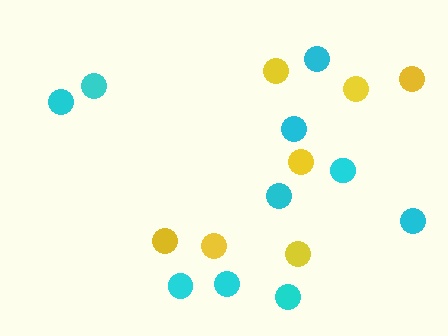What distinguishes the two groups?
There are 2 groups: one group of yellow circles (7) and one group of cyan circles (10).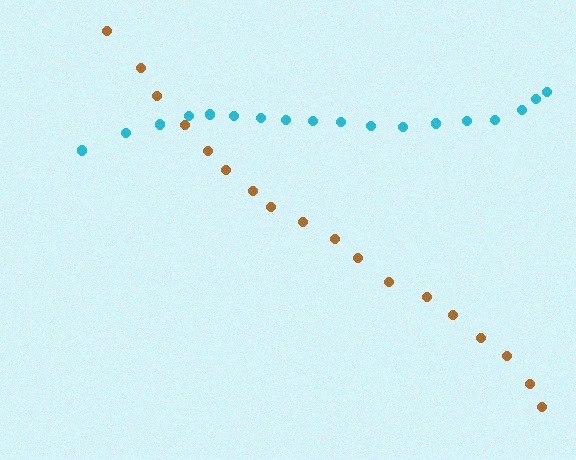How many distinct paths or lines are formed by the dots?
There are 2 distinct paths.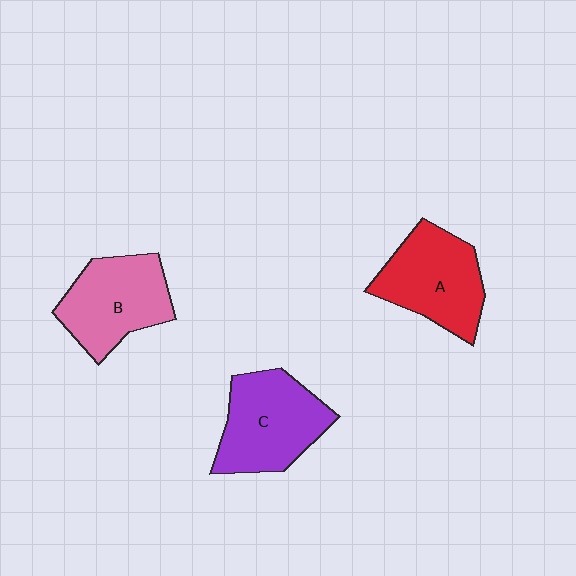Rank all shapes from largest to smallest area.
From largest to smallest: C (purple), A (red), B (pink).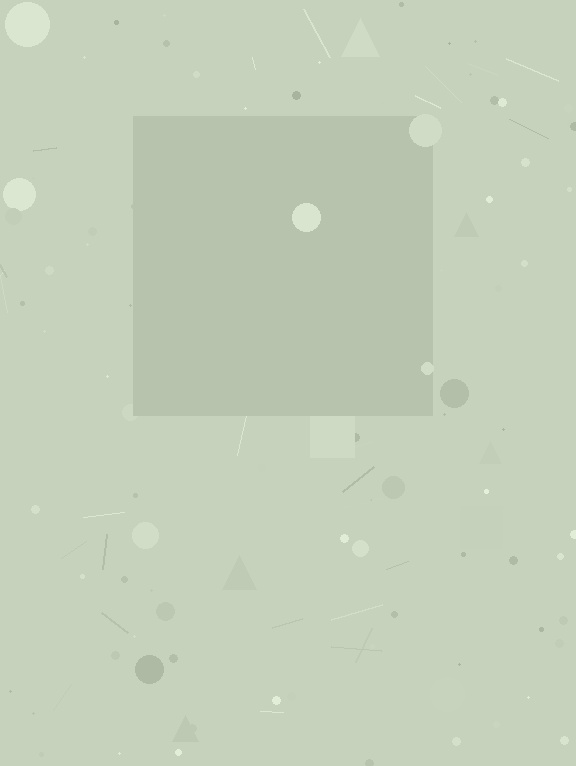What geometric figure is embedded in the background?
A square is embedded in the background.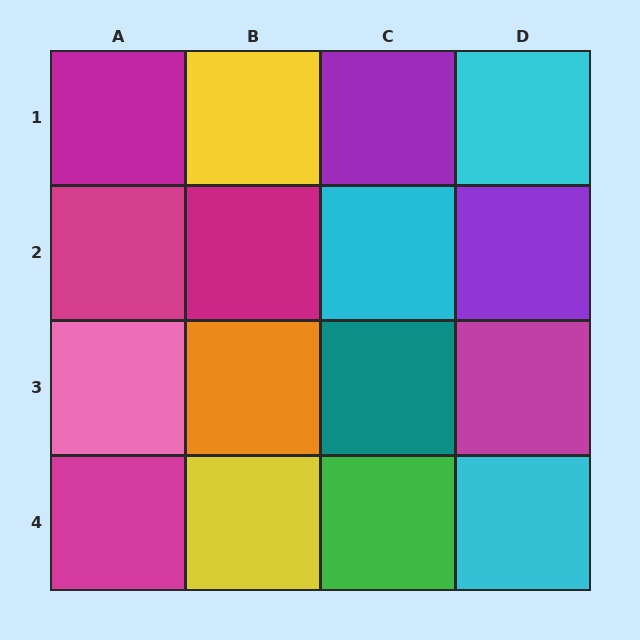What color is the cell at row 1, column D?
Cyan.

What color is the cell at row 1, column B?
Yellow.